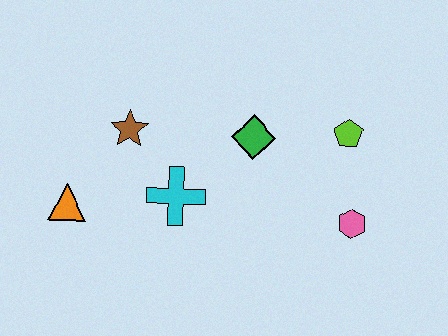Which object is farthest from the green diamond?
The orange triangle is farthest from the green diamond.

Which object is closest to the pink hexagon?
The lime pentagon is closest to the pink hexagon.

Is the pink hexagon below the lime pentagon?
Yes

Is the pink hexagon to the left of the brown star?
No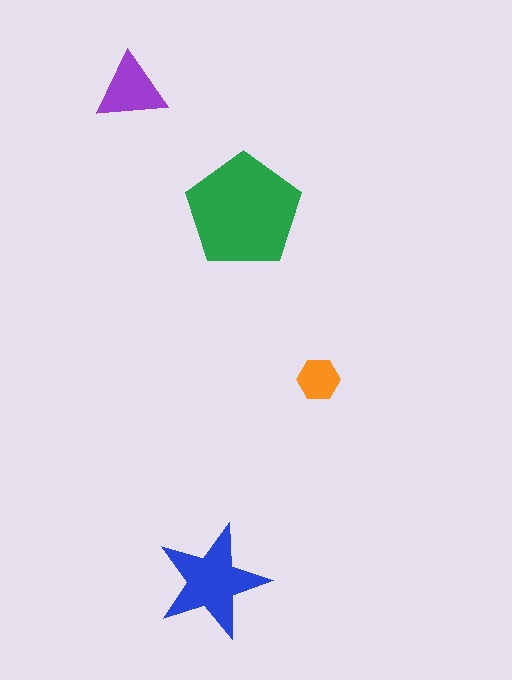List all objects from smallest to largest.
The orange hexagon, the purple triangle, the blue star, the green pentagon.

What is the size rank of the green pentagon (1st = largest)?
1st.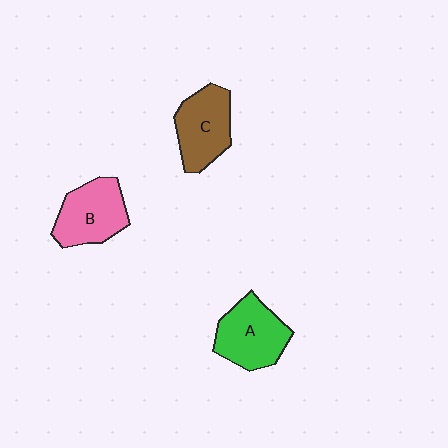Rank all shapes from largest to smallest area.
From largest to smallest: A (green), B (pink), C (brown).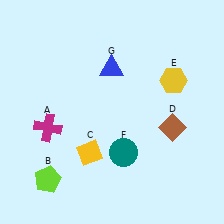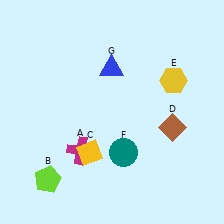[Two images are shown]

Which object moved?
The magenta cross (A) moved right.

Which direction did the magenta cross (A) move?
The magenta cross (A) moved right.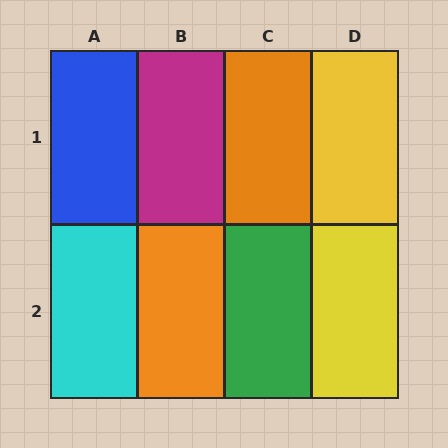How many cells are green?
1 cell is green.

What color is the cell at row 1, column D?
Yellow.